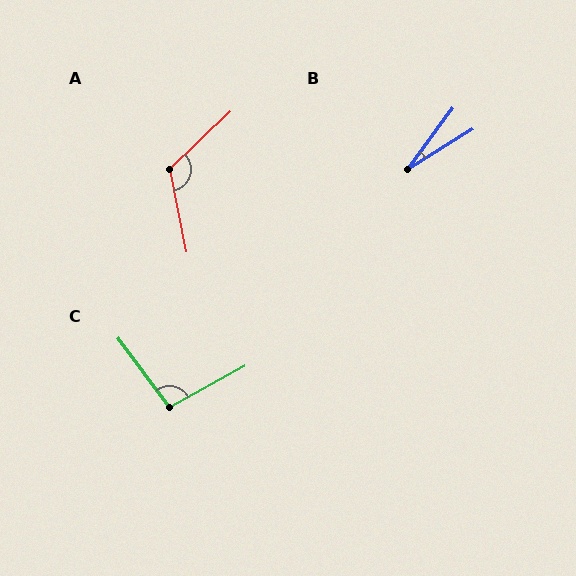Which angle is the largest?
A, at approximately 122 degrees.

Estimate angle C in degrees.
Approximately 98 degrees.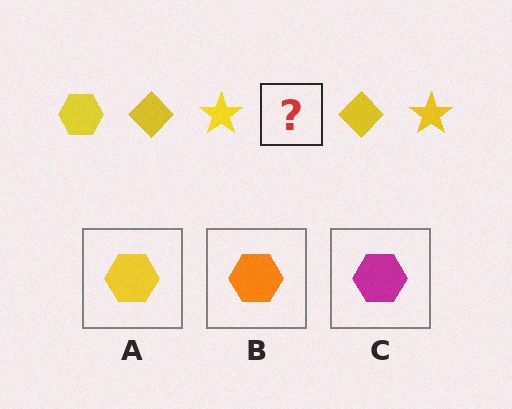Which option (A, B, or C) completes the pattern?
A.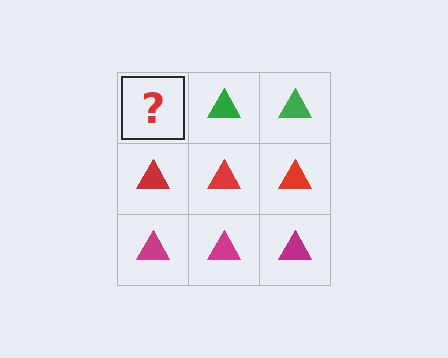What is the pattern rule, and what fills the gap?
The rule is that each row has a consistent color. The gap should be filled with a green triangle.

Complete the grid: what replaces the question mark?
The question mark should be replaced with a green triangle.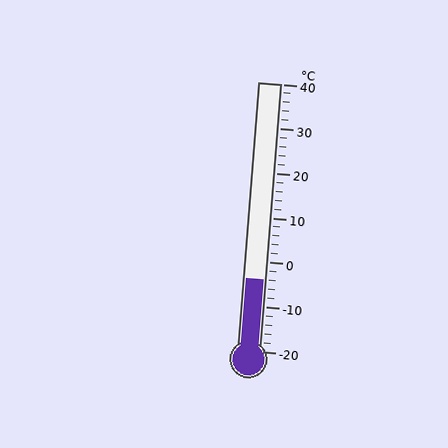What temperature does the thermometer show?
The thermometer shows approximately -4°C.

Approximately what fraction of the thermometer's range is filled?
The thermometer is filled to approximately 25% of its range.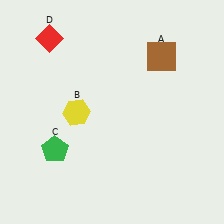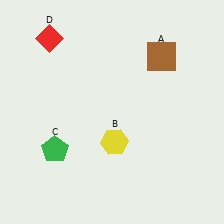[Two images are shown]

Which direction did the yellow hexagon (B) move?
The yellow hexagon (B) moved right.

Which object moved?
The yellow hexagon (B) moved right.